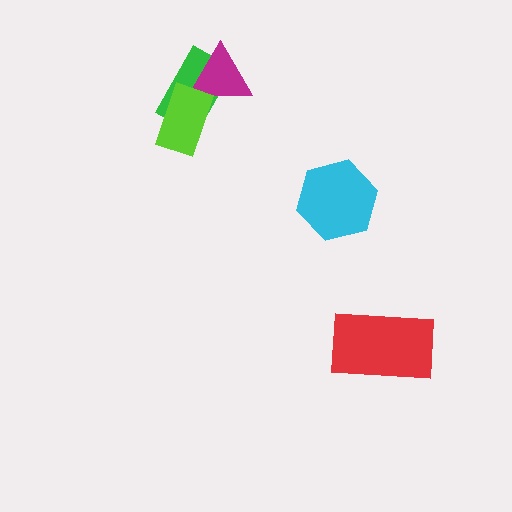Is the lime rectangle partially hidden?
No, no other shape covers it.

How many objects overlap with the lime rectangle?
2 objects overlap with the lime rectangle.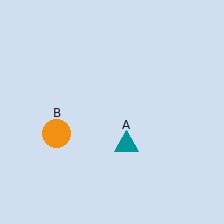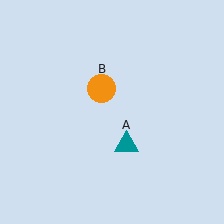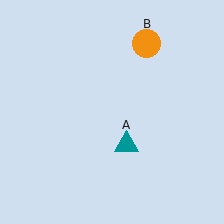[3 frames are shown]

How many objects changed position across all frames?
1 object changed position: orange circle (object B).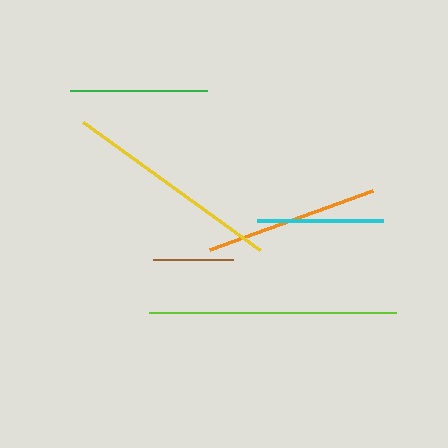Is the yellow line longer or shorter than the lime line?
The lime line is longer than the yellow line.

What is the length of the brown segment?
The brown segment is approximately 81 pixels long.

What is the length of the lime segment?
The lime segment is approximately 247 pixels long.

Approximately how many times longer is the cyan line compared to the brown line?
The cyan line is approximately 1.6 times the length of the brown line.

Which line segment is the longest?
The lime line is the longest at approximately 247 pixels.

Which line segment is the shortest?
The brown line is the shortest at approximately 81 pixels.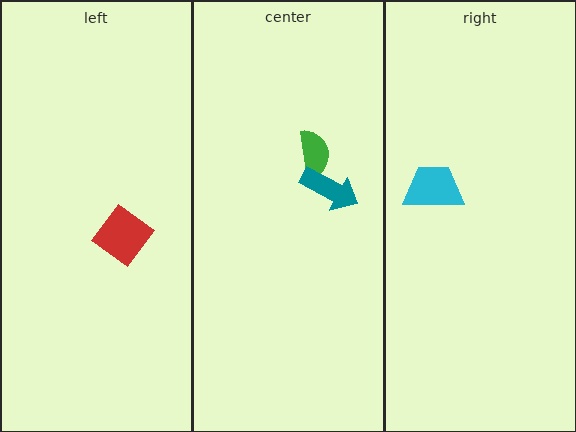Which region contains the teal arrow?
The center region.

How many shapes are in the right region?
1.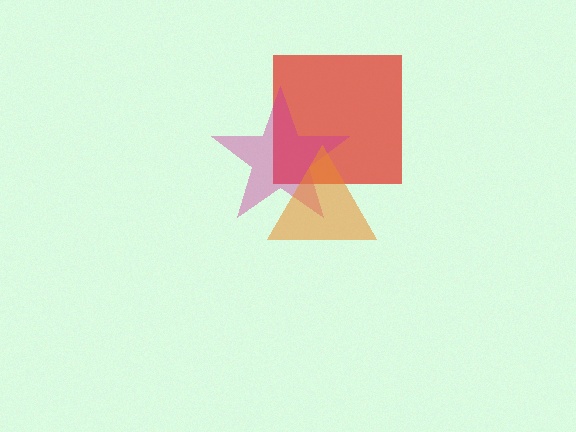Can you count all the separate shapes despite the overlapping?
Yes, there are 3 separate shapes.